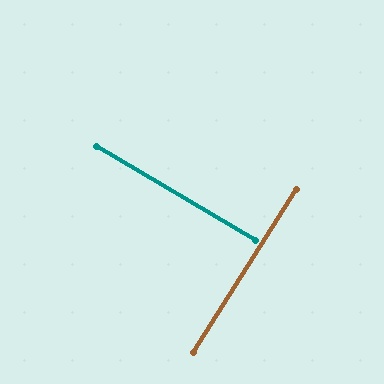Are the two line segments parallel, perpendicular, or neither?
Perpendicular — they meet at approximately 88°.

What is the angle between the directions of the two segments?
Approximately 88 degrees.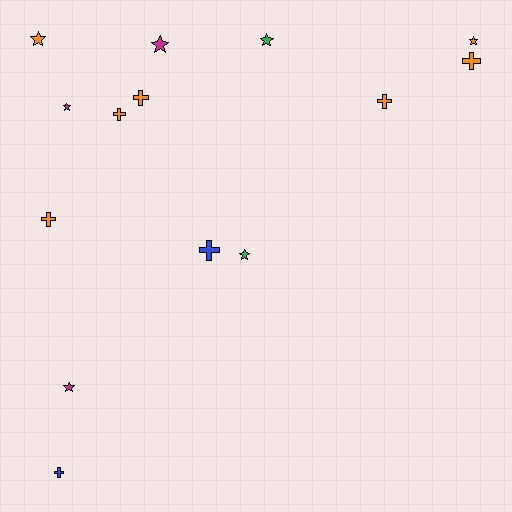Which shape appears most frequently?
Cross, with 7 objects.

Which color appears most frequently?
Orange, with 7 objects.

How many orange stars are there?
There are 2 orange stars.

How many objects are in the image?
There are 14 objects.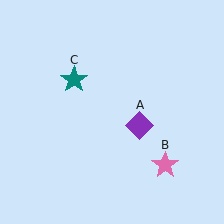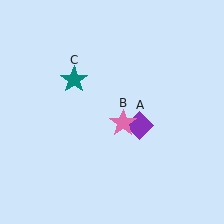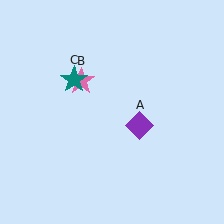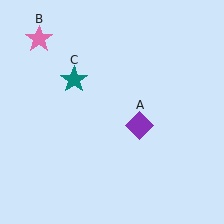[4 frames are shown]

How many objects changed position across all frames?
1 object changed position: pink star (object B).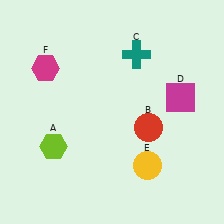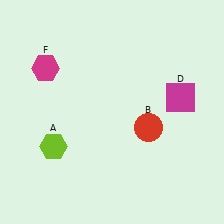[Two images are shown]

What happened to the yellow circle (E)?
The yellow circle (E) was removed in Image 2. It was in the bottom-right area of Image 1.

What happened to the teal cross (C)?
The teal cross (C) was removed in Image 2. It was in the top-right area of Image 1.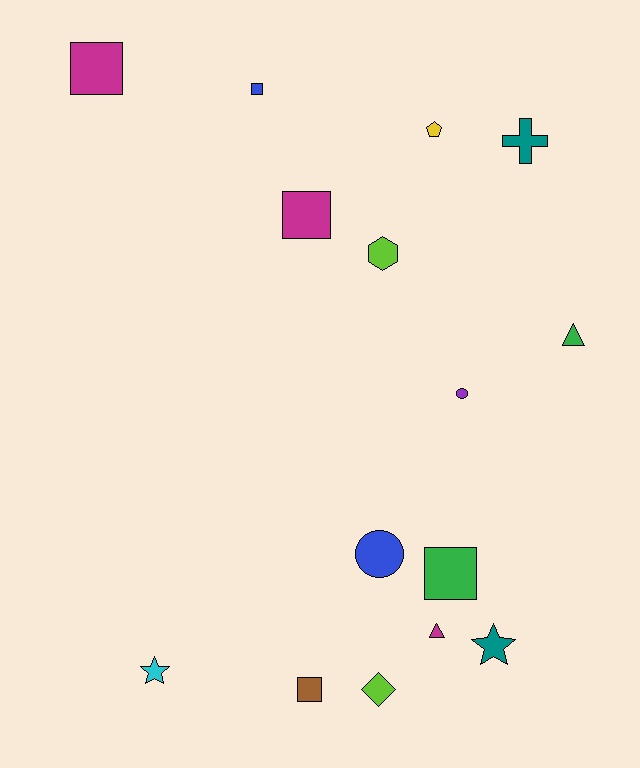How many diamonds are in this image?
There is 1 diamond.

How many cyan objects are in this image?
There is 1 cyan object.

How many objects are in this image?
There are 15 objects.